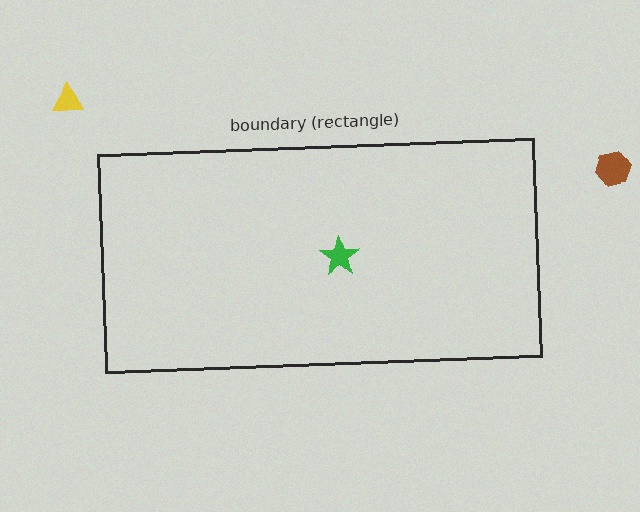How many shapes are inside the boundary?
1 inside, 2 outside.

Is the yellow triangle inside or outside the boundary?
Outside.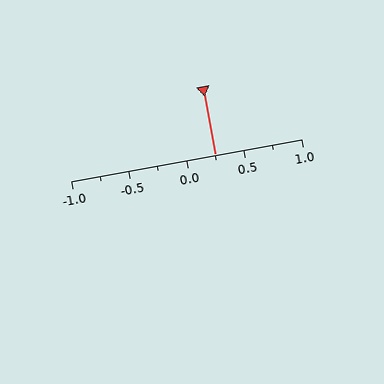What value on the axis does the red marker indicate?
The marker indicates approximately 0.25.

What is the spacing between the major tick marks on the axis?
The major ticks are spaced 0.5 apart.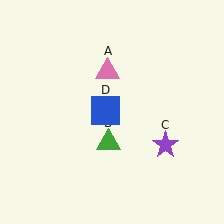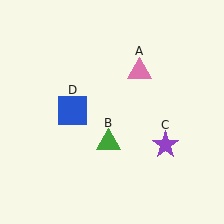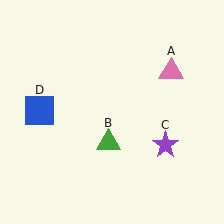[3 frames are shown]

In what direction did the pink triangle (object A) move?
The pink triangle (object A) moved right.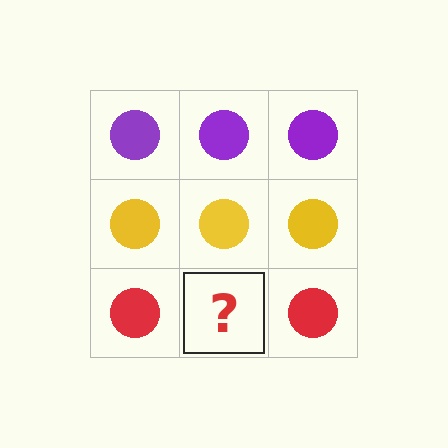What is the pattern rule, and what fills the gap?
The rule is that each row has a consistent color. The gap should be filled with a red circle.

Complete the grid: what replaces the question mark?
The question mark should be replaced with a red circle.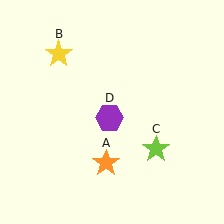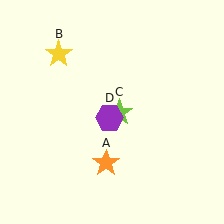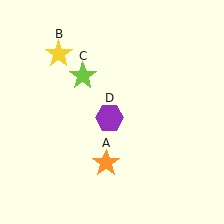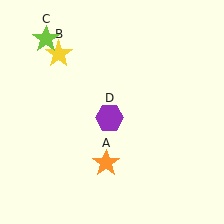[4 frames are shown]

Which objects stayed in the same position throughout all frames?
Orange star (object A) and yellow star (object B) and purple hexagon (object D) remained stationary.